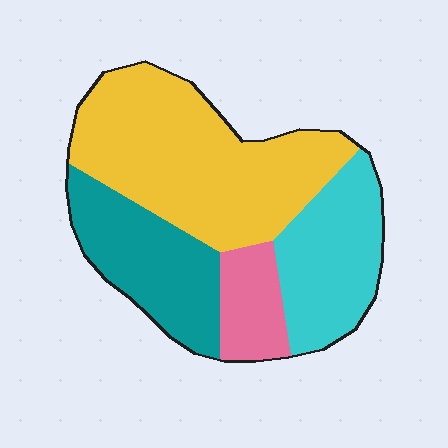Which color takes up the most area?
Yellow, at roughly 45%.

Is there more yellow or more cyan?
Yellow.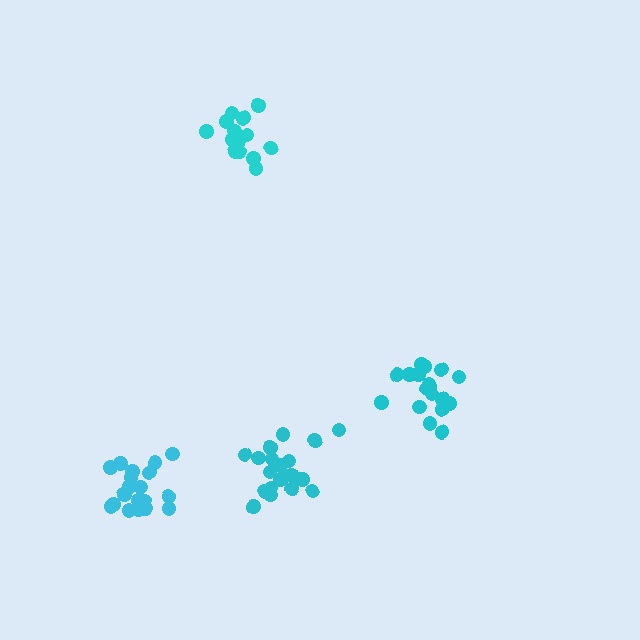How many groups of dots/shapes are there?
There are 4 groups.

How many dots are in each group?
Group 1: 18 dots, Group 2: 21 dots, Group 3: 20 dots, Group 4: 15 dots (74 total).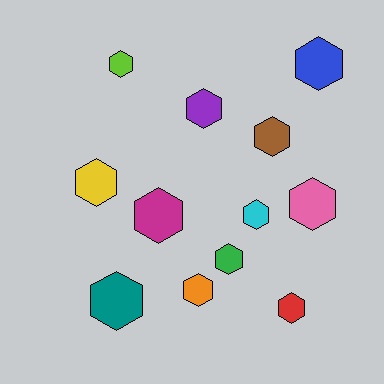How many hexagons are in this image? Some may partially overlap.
There are 12 hexagons.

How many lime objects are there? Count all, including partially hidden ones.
There is 1 lime object.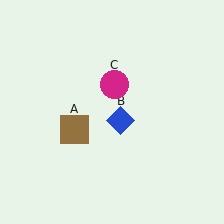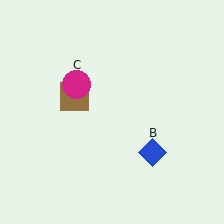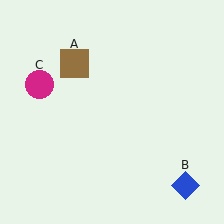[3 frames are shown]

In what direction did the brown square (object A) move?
The brown square (object A) moved up.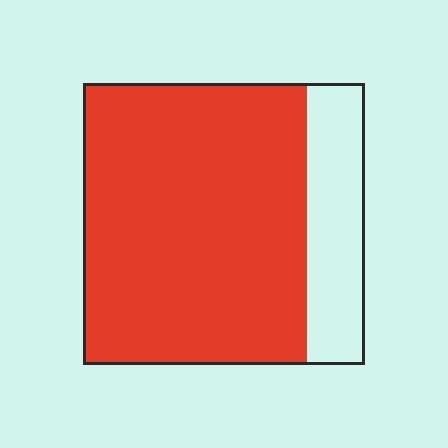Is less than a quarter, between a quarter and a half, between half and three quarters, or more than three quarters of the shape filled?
More than three quarters.